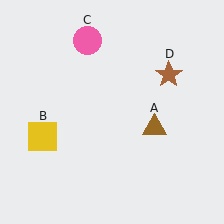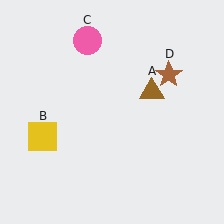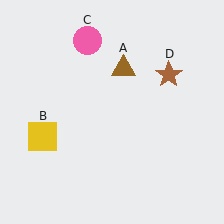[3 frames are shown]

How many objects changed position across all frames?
1 object changed position: brown triangle (object A).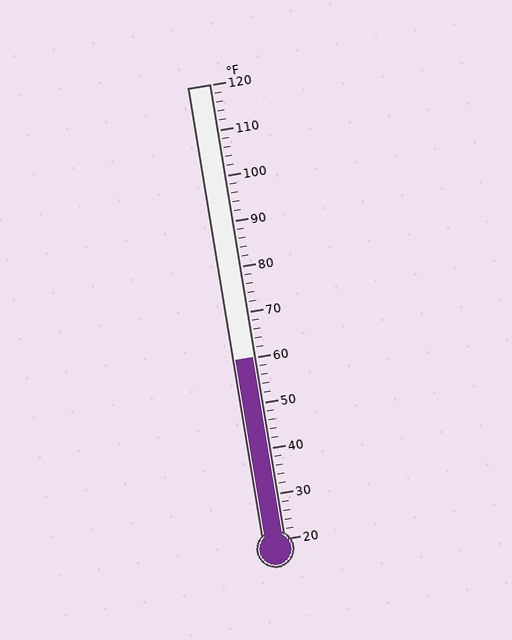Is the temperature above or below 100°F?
The temperature is below 100°F.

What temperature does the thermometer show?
The thermometer shows approximately 60°F.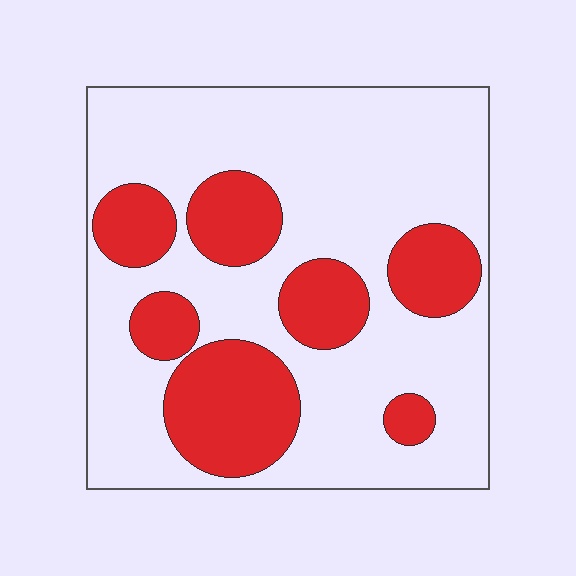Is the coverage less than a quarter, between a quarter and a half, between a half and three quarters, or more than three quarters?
Between a quarter and a half.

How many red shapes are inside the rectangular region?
7.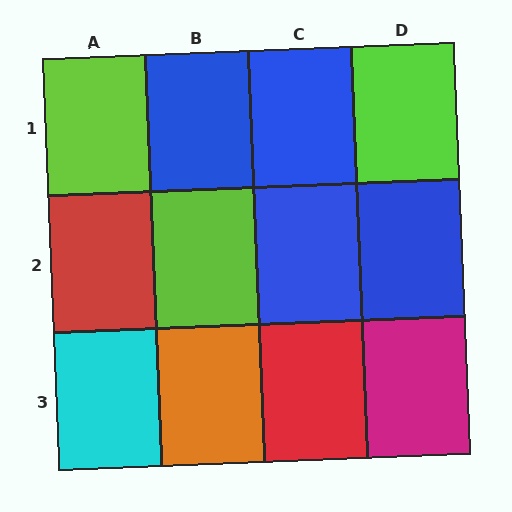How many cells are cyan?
1 cell is cyan.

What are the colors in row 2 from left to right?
Red, lime, blue, blue.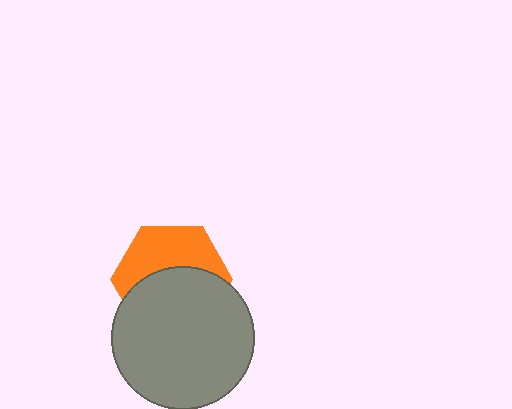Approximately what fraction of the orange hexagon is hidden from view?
Roughly 55% of the orange hexagon is hidden behind the gray circle.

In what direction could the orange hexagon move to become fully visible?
The orange hexagon could move up. That would shift it out from behind the gray circle entirely.